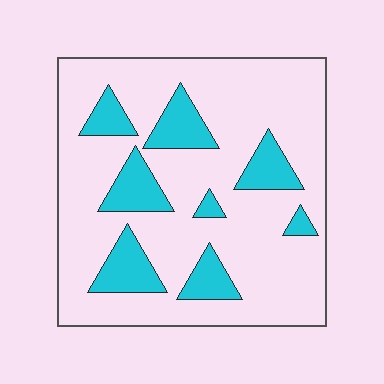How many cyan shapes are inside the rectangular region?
8.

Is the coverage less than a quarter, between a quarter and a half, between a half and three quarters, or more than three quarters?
Less than a quarter.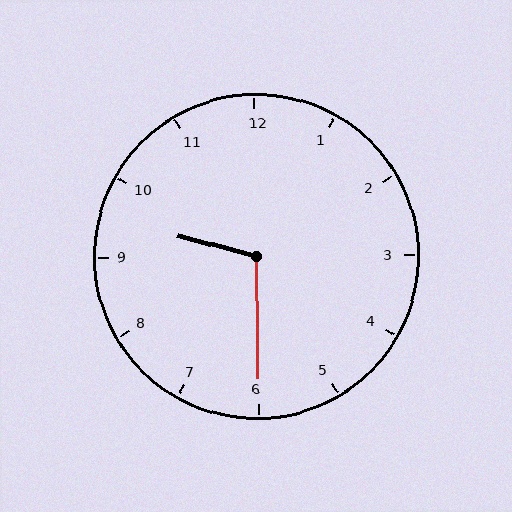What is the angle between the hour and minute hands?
Approximately 105 degrees.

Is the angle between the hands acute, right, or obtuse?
It is obtuse.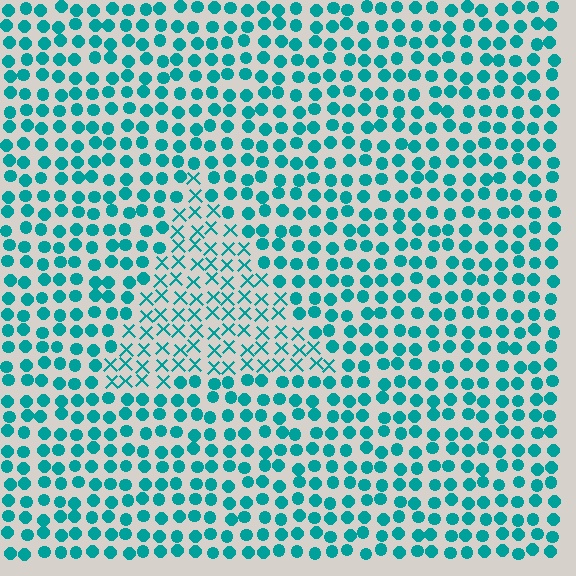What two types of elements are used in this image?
The image uses X marks inside the triangle region and circles outside it.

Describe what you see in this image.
The image is filled with small teal elements arranged in a uniform grid. A triangle-shaped region contains X marks, while the surrounding area contains circles. The boundary is defined purely by the change in element shape.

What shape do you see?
I see a triangle.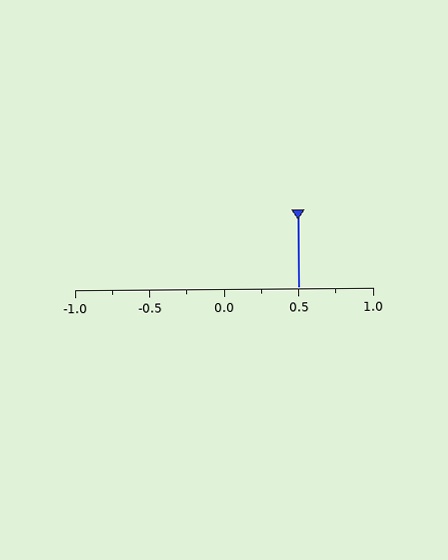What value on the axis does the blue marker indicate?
The marker indicates approximately 0.5.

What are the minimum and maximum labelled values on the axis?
The axis runs from -1.0 to 1.0.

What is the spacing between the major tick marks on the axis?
The major ticks are spaced 0.5 apart.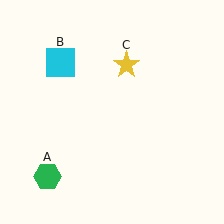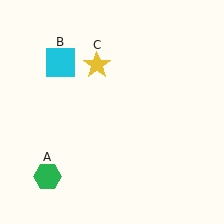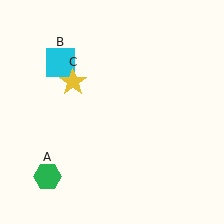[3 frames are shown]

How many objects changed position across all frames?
1 object changed position: yellow star (object C).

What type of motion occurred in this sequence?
The yellow star (object C) rotated counterclockwise around the center of the scene.